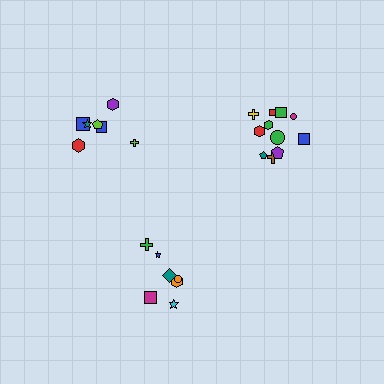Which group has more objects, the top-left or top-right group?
The top-right group.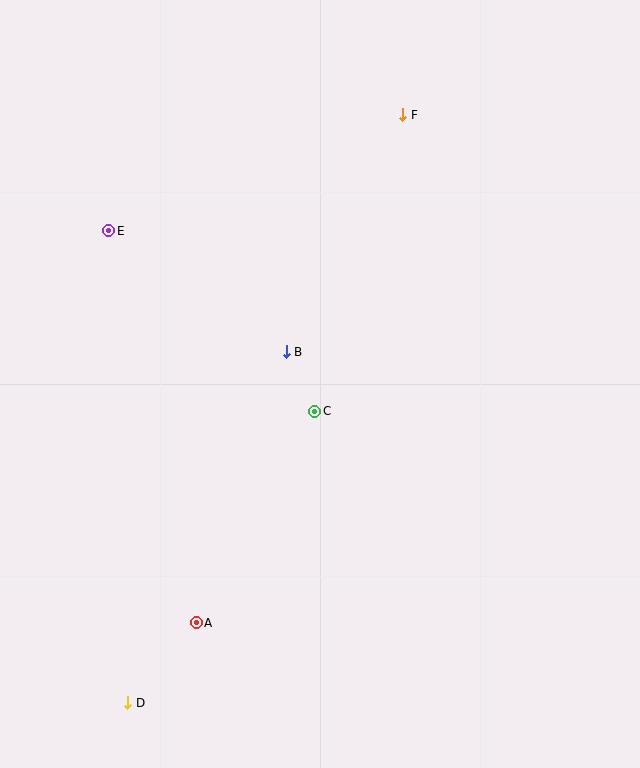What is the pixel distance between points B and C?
The distance between B and C is 66 pixels.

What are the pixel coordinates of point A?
Point A is at (196, 623).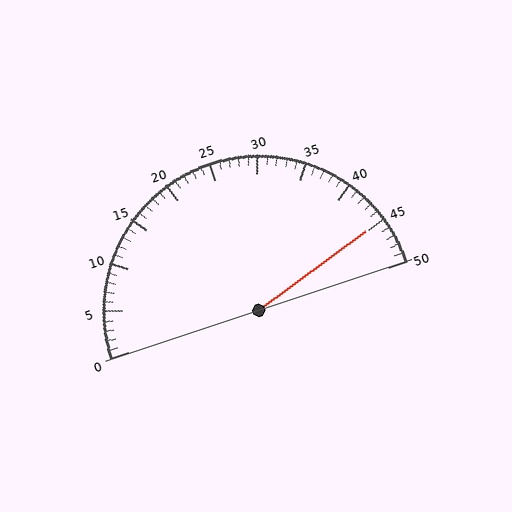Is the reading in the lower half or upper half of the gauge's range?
The reading is in the upper half of the range (0 to 50).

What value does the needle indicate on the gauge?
The needle indicates approximately 45.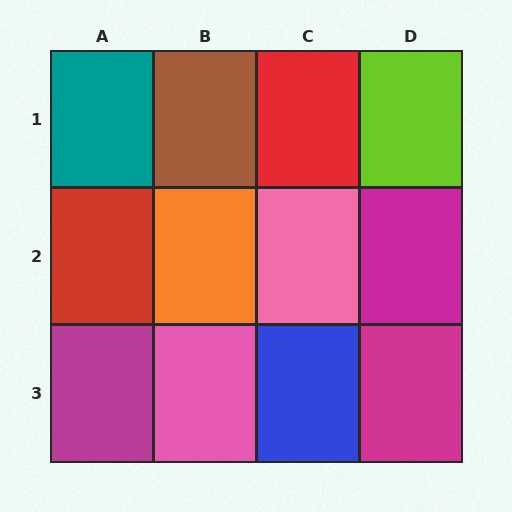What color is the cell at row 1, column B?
Brown.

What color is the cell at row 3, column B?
Pink.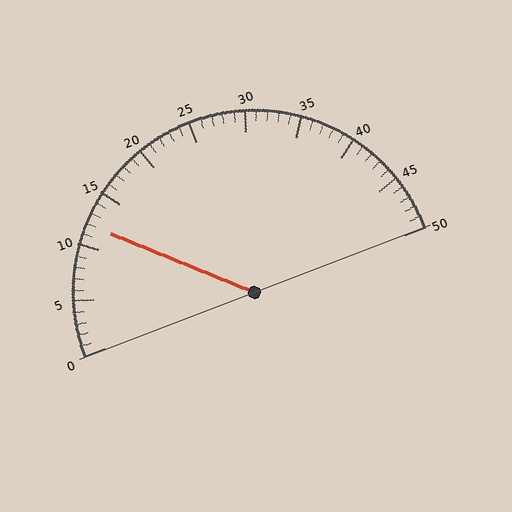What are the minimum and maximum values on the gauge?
The gauge ranges from 0 to 50.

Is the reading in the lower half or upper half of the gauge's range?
The reading is in the lower half of the range (0 to 50).